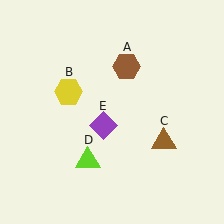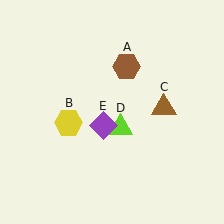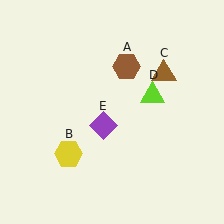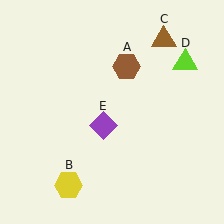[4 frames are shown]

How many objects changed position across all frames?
3 objects changed position: yellow hexagon (object B), brown triangle (object C), lime triangle (object D).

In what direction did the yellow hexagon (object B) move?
The yellow hexagon (object B) moved down.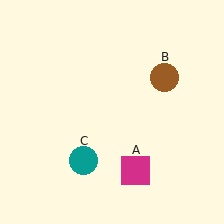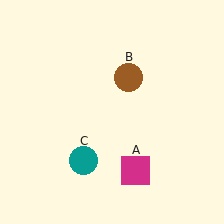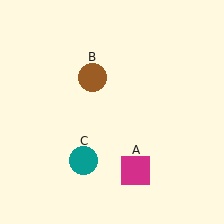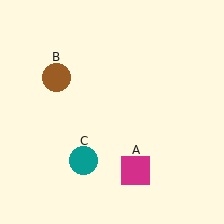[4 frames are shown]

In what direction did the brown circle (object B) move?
The brown circle (object B) moved left.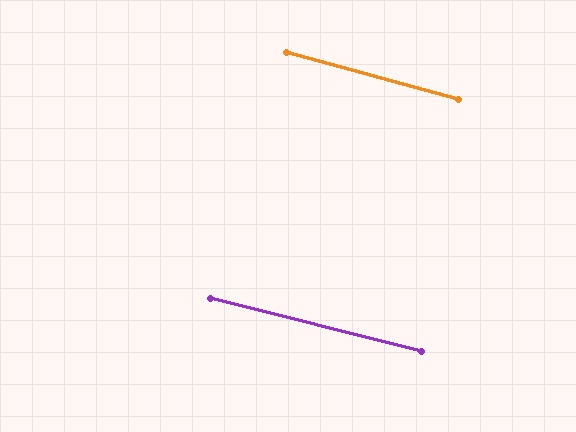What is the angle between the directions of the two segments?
Approximately 1 degree.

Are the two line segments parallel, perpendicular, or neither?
Parallel — their directions differ by only 1.2°.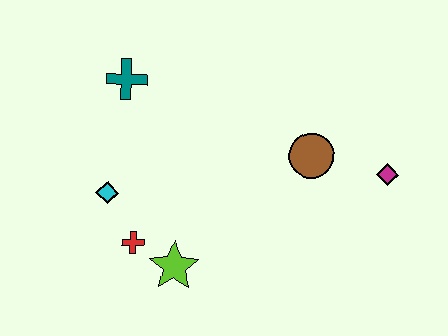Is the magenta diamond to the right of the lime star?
Yes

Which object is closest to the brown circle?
The magenta diamond is closest to the brown circle.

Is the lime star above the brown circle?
No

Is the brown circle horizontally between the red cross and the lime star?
No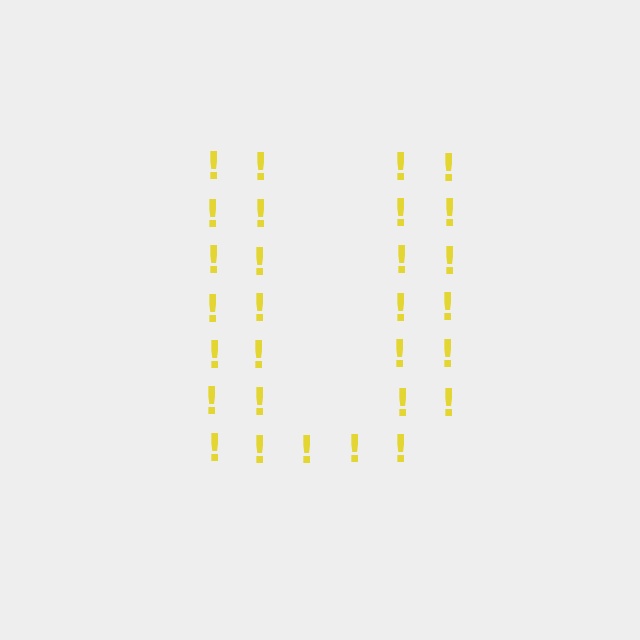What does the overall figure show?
The overall figure shows the letter U.